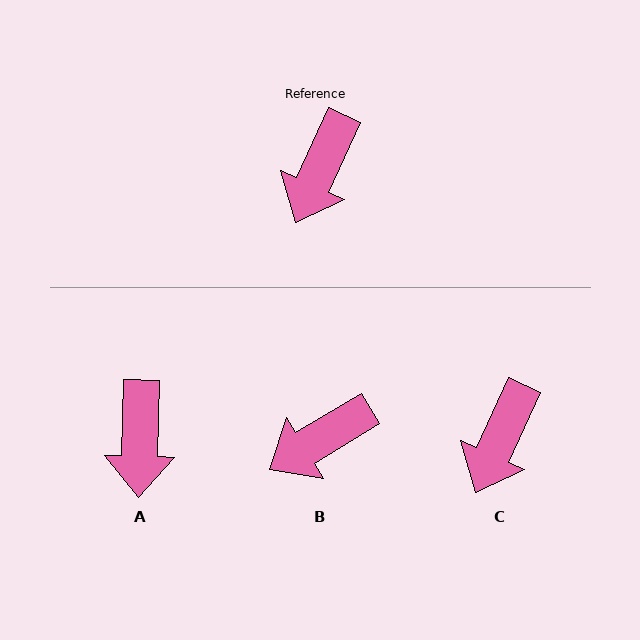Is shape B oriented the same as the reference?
No, it is off by about 34 degrees.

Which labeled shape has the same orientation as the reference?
C.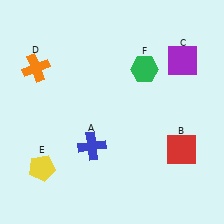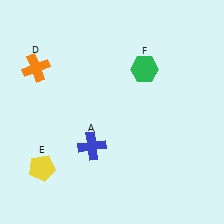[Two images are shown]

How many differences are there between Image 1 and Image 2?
There are 2 differences between the two images.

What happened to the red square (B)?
The red square (B) was removed in Image 2. It was in the bottom-right area of Image 1.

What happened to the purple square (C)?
The purple square (C) was removed in Image 2. It was in the top-right area of Image 1.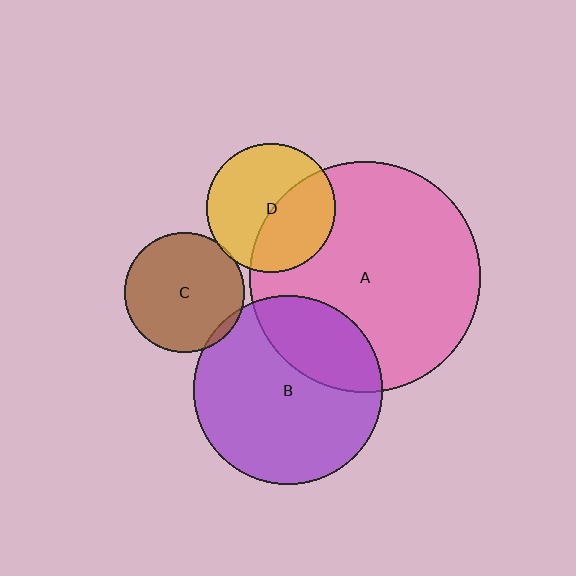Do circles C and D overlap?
Yes.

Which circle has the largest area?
Circle A (pink).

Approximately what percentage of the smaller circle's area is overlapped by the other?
Approximately 5%.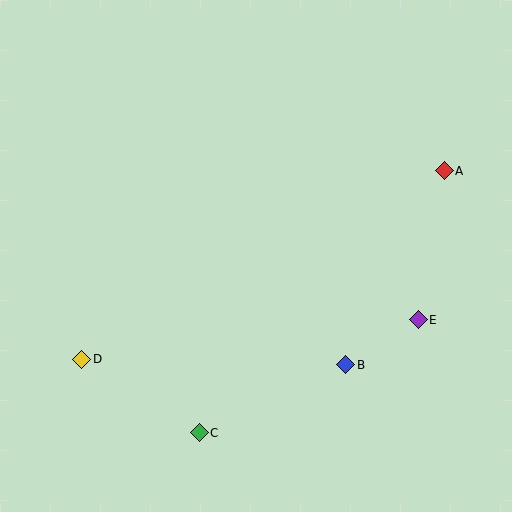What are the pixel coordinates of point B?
Point B is at (345, 365).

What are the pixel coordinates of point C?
Point C is at (199, 433).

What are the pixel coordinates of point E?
Point E is at (418, 320).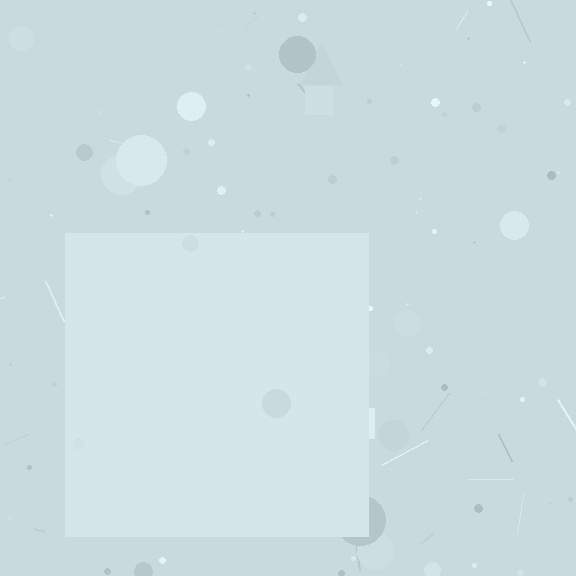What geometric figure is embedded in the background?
A square is embedded in the background.